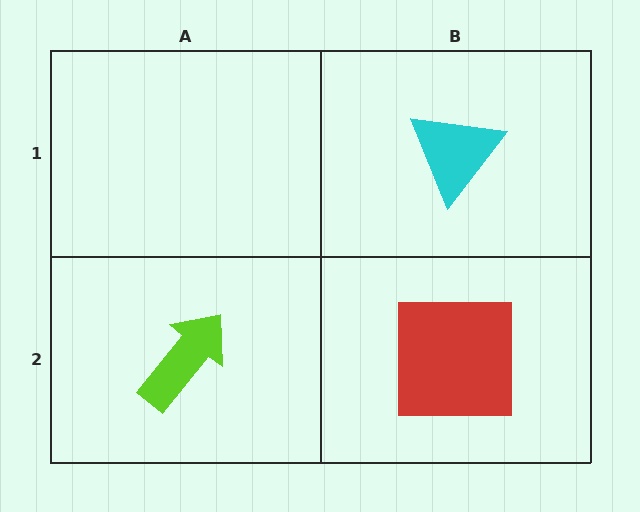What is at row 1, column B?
A cyan triangle.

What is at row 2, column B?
A red square.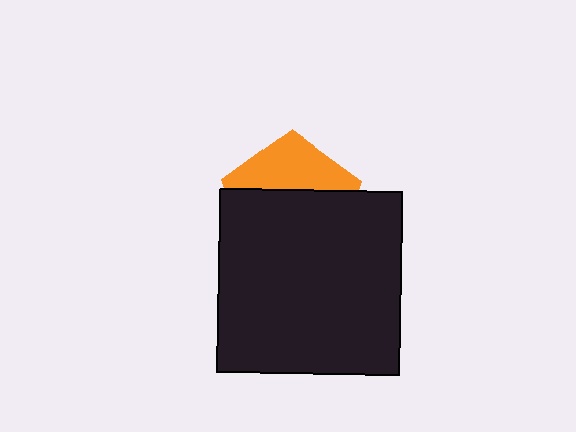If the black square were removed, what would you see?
You would see the complete orange pentagon.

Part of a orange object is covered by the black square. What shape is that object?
It is a pentagon.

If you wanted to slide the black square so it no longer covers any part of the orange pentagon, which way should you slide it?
Slide it down — that is the most direct way to separate the two shapes.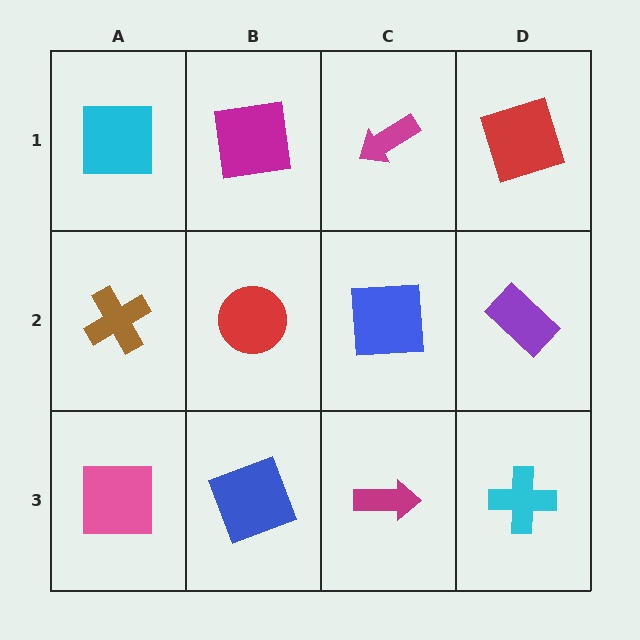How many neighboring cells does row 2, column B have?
4.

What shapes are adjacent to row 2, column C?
A magenta arrow (row 1, column C), a magenta arrow (row 3, column C), a red circle (row 2, column B), a purple rectangle (row 2, column D).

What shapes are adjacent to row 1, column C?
A blue square (row 2, column C), a magenta square (row 1, column B), a red square (row 1, column D).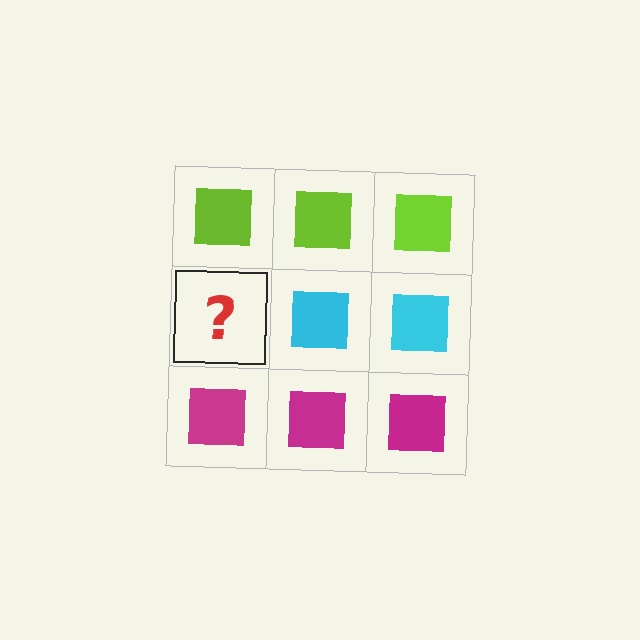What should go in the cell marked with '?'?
The missing cell should contain a cyan square.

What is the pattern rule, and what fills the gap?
The rule is that each row has a consistent color. The gap should be filled with a cyan square.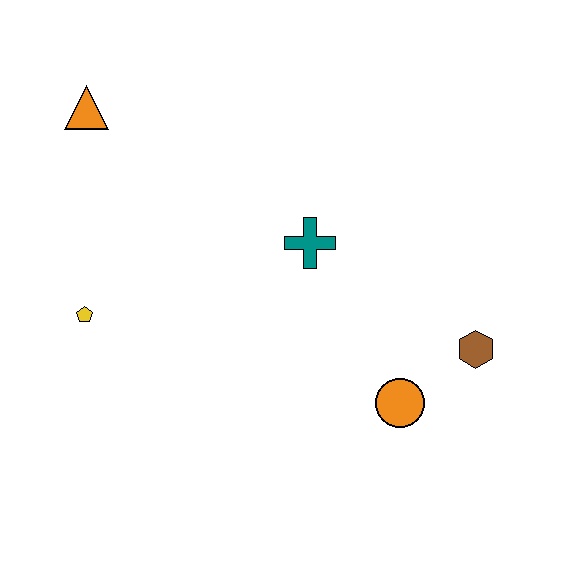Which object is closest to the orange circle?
The brown hexagon is closest to the orange circle.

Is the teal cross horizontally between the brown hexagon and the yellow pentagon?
Yes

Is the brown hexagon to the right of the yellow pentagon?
Yes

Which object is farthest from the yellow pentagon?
The brown hexagon is farthest from the yellow pentagon.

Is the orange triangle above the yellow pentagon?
Yes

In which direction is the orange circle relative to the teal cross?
The orange circle is below the teal cross.